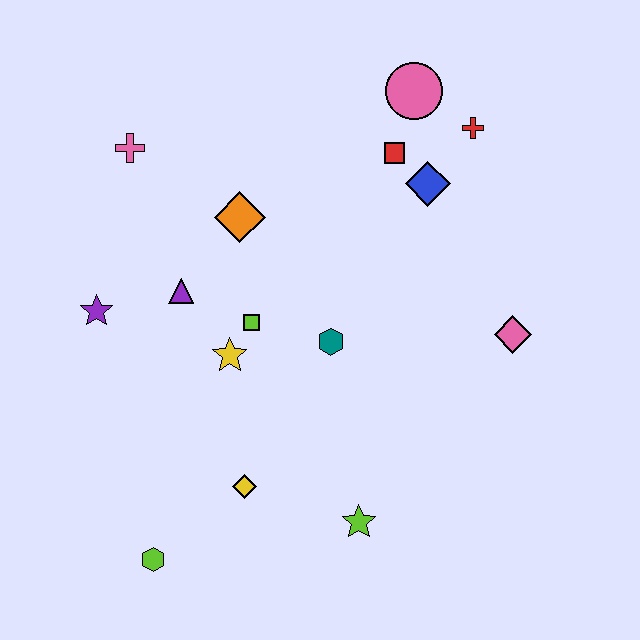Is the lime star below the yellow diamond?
Yes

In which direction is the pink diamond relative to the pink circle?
The pink diamond is below the pink circle.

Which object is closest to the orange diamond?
The purple triangle is closest to the orange diamond.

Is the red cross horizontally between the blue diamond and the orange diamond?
No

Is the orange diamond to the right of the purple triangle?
Yes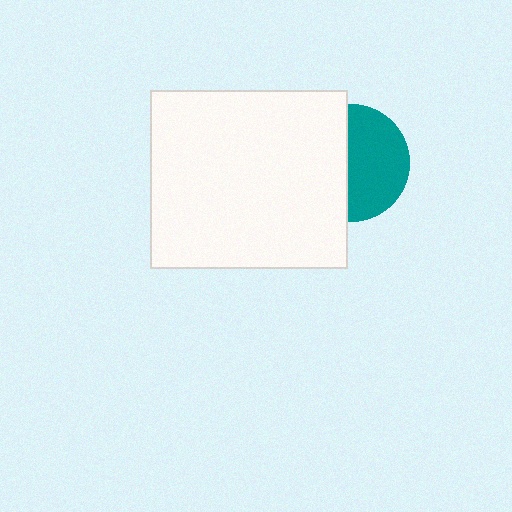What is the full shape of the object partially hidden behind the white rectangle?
The partially hidden object is a teal circle.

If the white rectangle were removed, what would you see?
You would see the complete teal circle.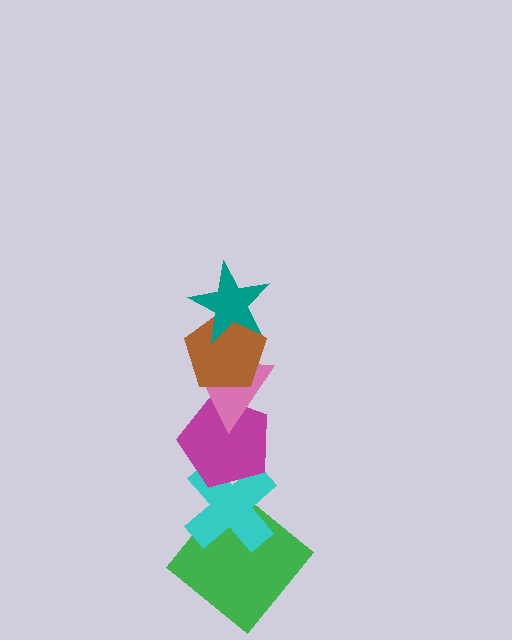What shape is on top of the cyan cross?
The magenta pentagon is on top of the cyan cross.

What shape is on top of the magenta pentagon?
The pink triangle is on top of the magenta pentagon.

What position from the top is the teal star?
The teal star is 1st from the top.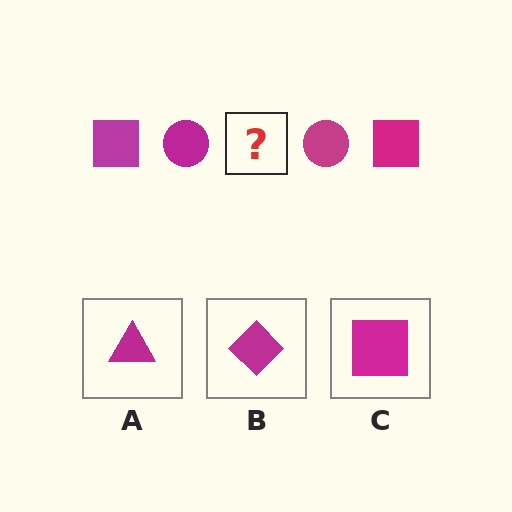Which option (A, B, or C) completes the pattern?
C.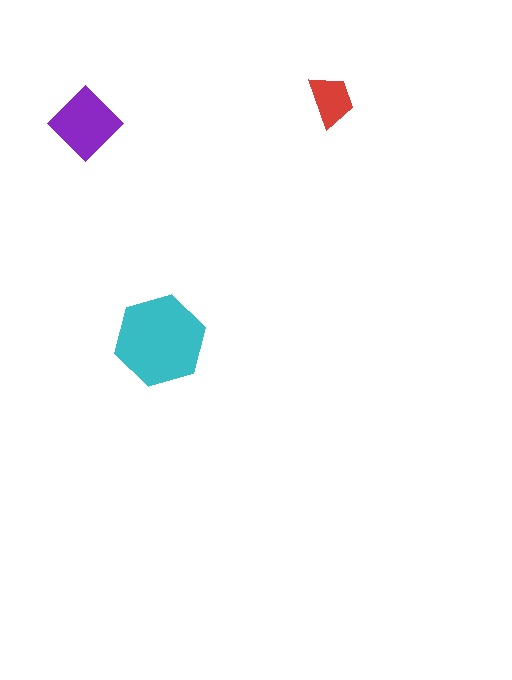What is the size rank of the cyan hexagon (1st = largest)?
1st.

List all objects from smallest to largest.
The red trapezoid, the purple diamond, the cyan hexagon.